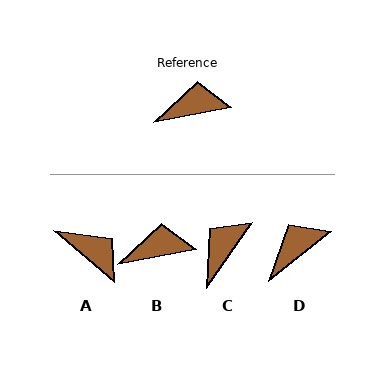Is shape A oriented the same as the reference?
No, it is off by about 50 degrees.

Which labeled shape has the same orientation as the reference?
B.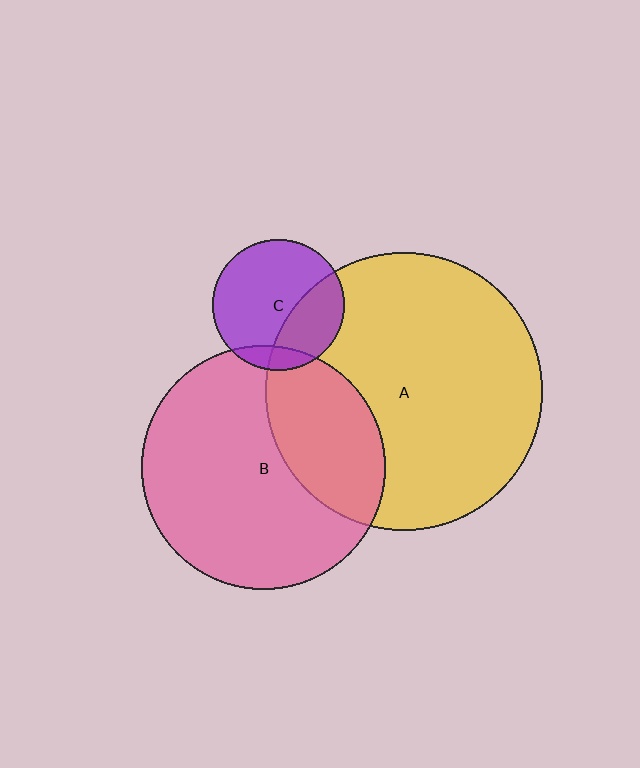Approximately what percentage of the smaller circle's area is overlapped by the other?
Approximately 30%.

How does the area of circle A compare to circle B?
Approximately 1.3 times.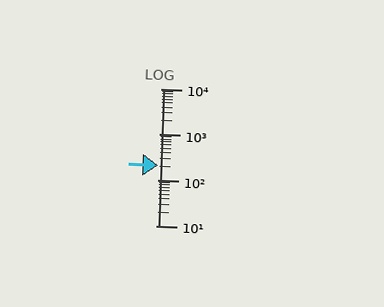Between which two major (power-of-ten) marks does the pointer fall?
The pointer is between 100 and 1000.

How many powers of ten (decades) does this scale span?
The scale spans 3 decades, from 10 to 10000.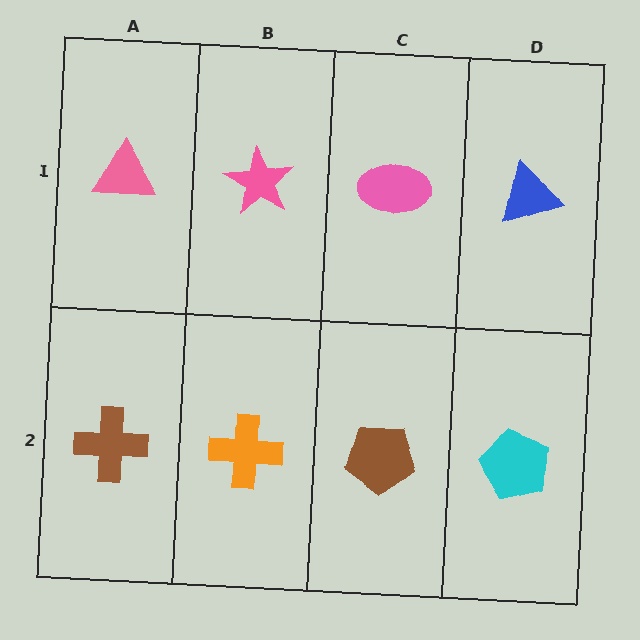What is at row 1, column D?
A blue triangle.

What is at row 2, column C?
A brown pentagon.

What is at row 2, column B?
An orange cross.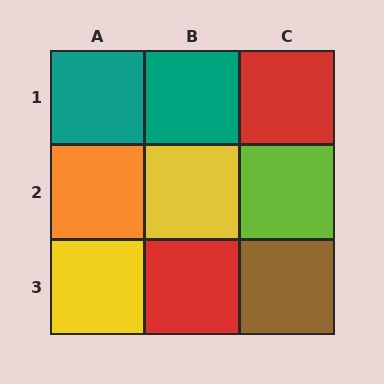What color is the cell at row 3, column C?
Brown.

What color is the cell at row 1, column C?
Red.